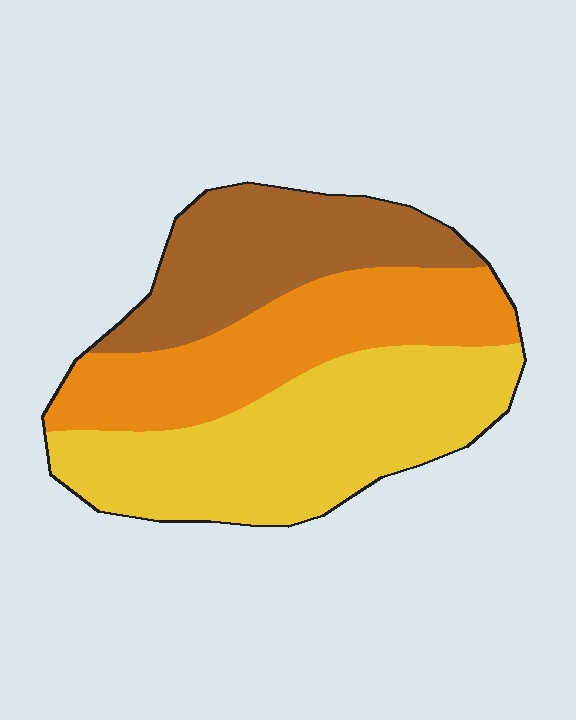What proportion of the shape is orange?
Orange takes up between a quarter and a half of the shape.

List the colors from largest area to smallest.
From largest to smallest: yellow, orange, brown.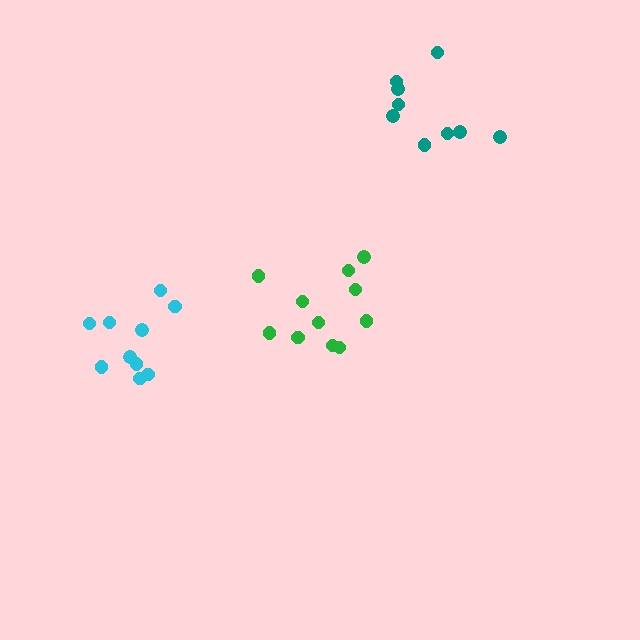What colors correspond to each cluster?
The clusters are colored: green, teal, cyan.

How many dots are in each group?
Group 1: 11 dots, Group 2: 9 dots, Group 3: 10 dots (30 total).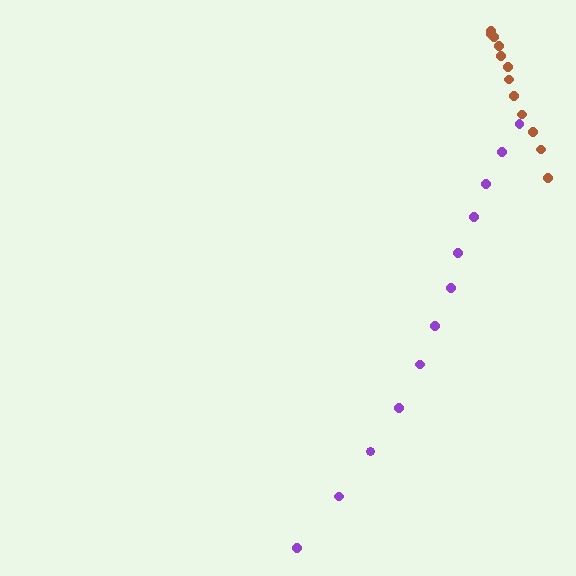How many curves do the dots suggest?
There are 2 distinct paths.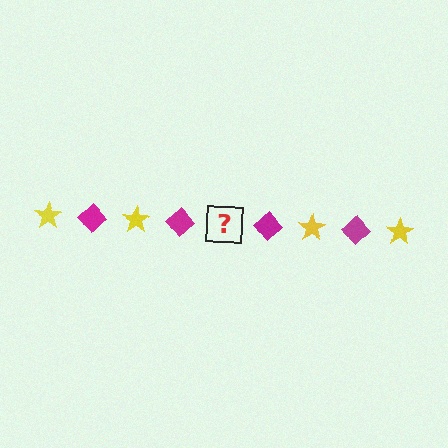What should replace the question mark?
The question mark should be replaced with a yellow star.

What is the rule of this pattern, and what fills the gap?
The rule is that the pattern alternates between yellow star and magenta diamond. The gap should be filled with a yellow star.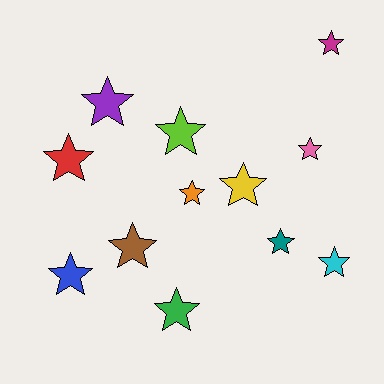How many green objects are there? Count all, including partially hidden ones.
There is 1 green object.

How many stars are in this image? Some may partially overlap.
There are 12 stars.